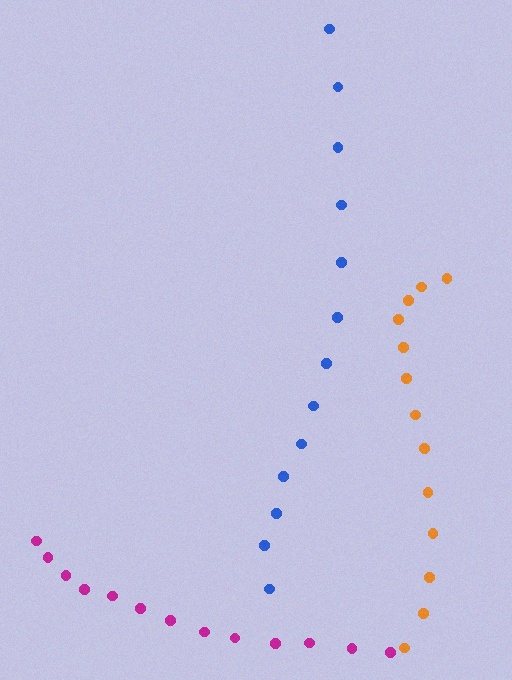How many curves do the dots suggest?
There are 3 distinct paths.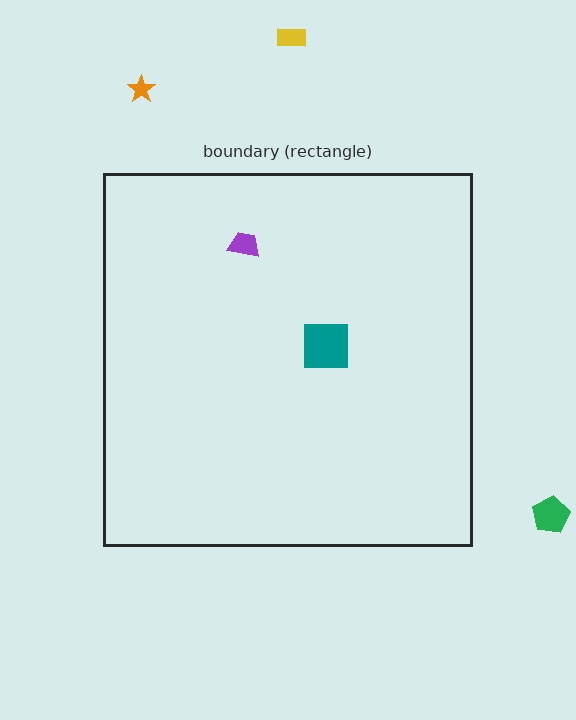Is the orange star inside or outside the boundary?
Outside.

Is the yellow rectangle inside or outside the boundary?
Outside.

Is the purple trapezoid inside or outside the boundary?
Inside.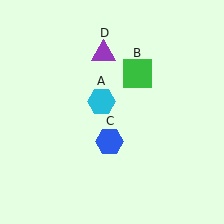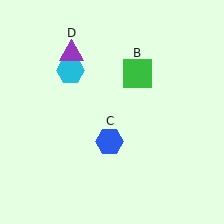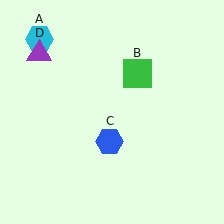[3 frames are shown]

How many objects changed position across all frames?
2 objects changed position: cyan hexagon (object A), purple triangle (object D).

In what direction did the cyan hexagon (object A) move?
The cyan hexagon (object A) moved up and to the left.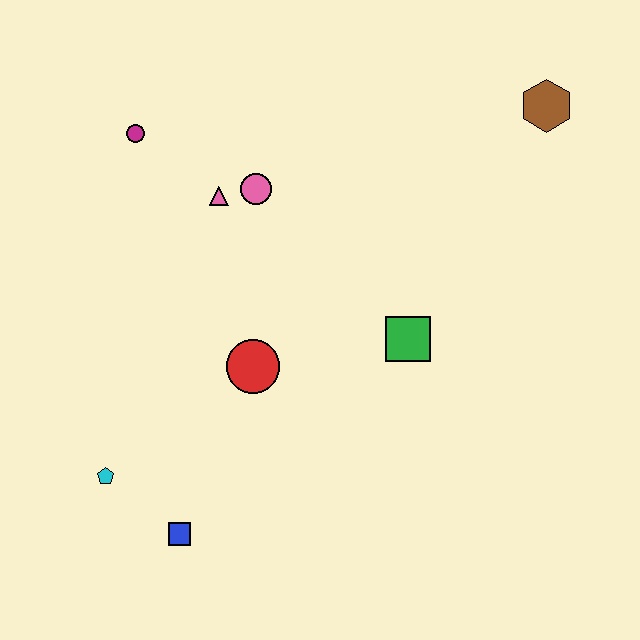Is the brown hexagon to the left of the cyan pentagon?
No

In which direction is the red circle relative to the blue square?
The red circle is above the blue square.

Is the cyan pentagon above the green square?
No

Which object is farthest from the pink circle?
The blue square is farthest from the pink circle.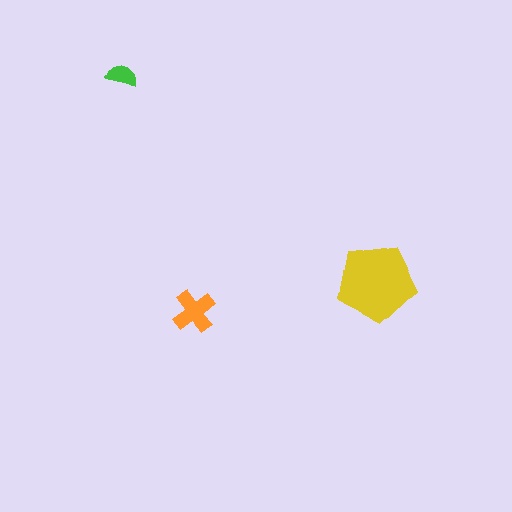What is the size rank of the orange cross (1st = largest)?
2nd.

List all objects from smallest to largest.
The green semicircle, the orange cross, the yellow pentagon.